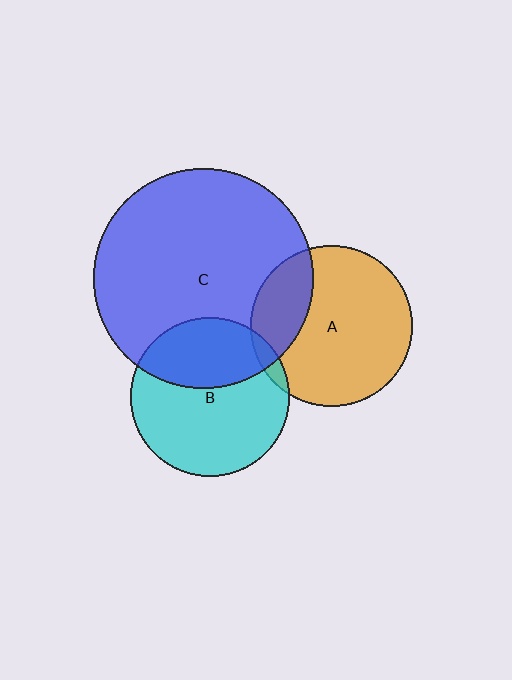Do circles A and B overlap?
Yes.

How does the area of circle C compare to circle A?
Approximately 1.9 times.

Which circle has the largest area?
Circle C (blue).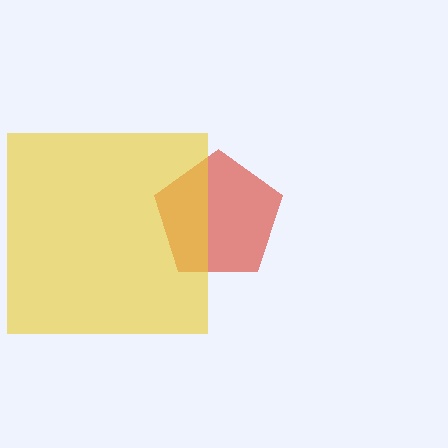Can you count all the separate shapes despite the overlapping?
Yes, there are 2 separate shapes.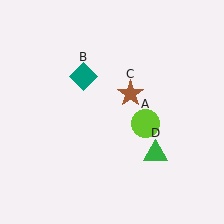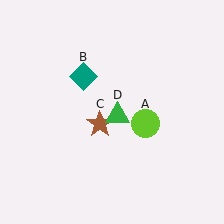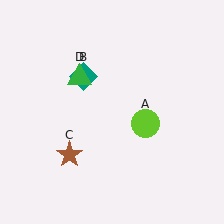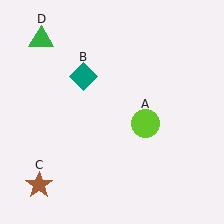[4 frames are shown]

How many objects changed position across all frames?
2 objects changed position: brown star (object C), green triangle (object D).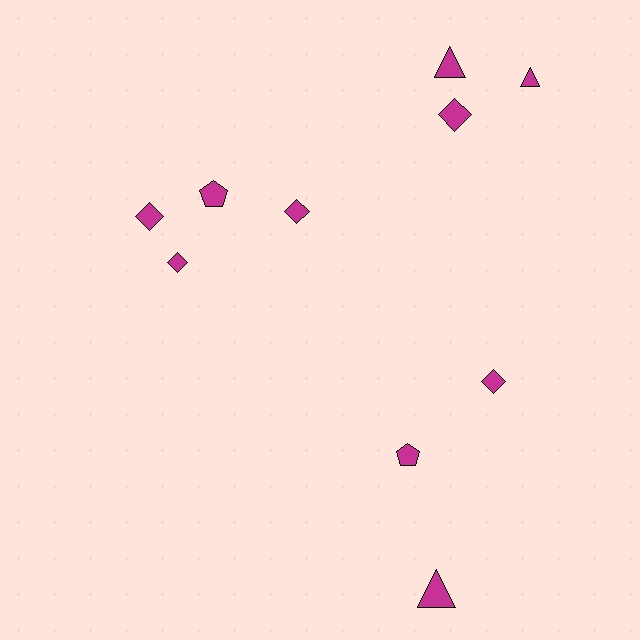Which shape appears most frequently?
Diamond, with 5 objects.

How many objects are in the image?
There are 10 objects.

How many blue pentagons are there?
There are no blue pentagons.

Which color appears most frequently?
Magenta, with 10 objects.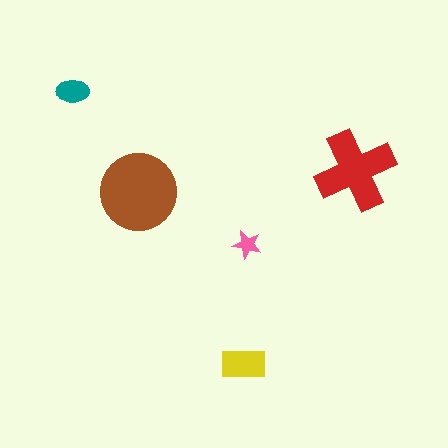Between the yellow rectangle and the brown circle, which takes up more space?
The brown circle.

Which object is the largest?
The brown circle.